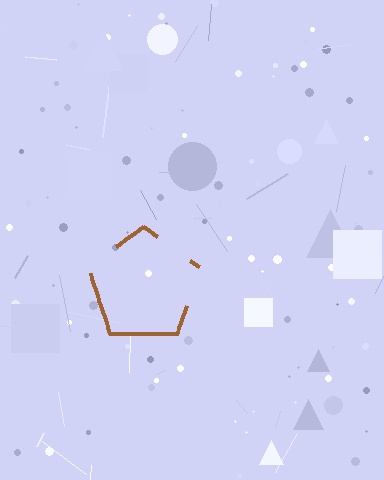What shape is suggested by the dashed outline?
The dashed outline suggests a pentagon.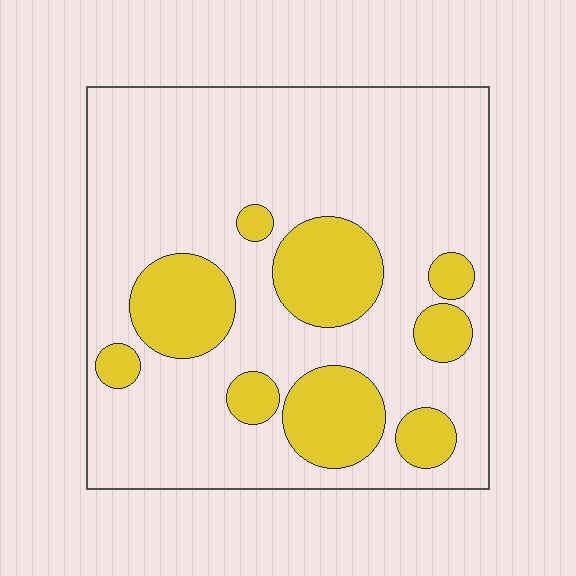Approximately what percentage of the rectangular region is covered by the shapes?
Approximately 25%.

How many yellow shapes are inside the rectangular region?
9.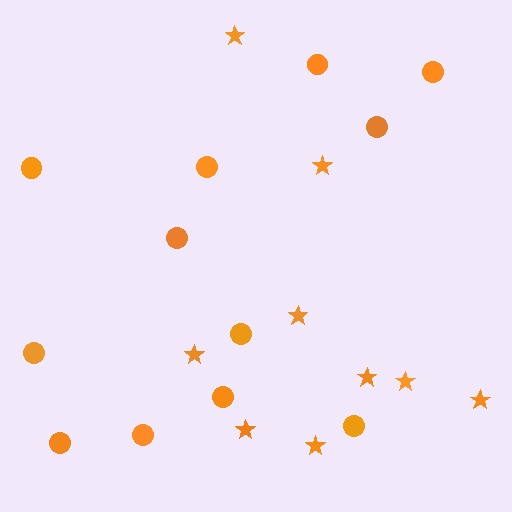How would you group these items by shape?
There are 2 groups: one group of circles (12) and one group of stars (9).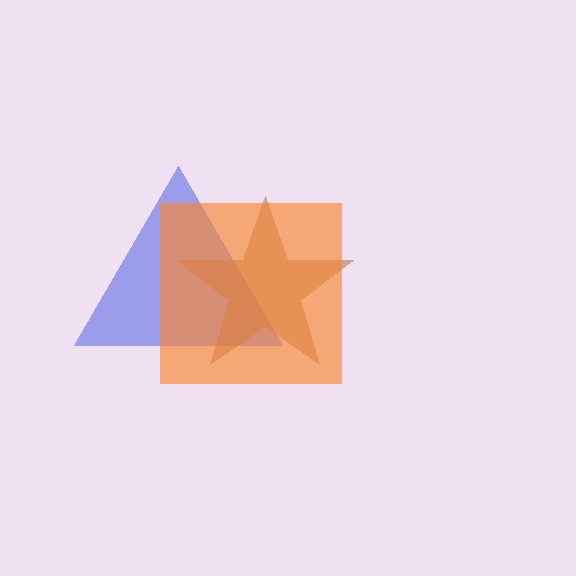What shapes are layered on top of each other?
The layered shapes are: a blue triangle, a brown star, an orange square.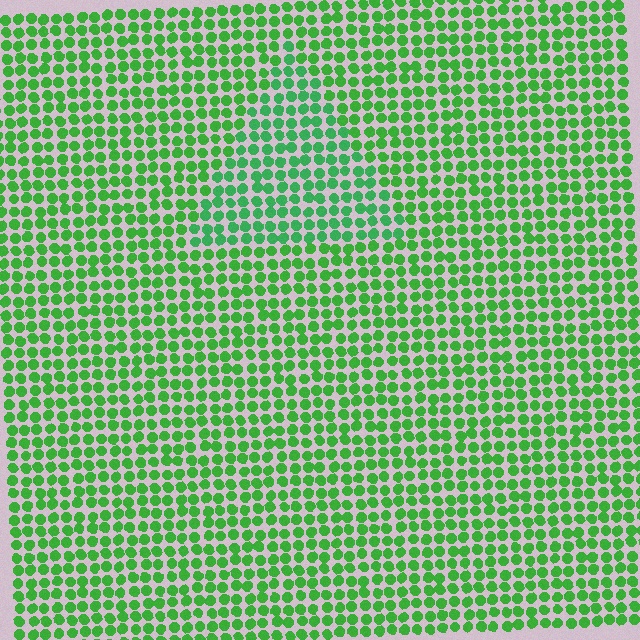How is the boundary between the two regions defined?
The boundary is defined purely by a slight shift in hue (about 18 degrees). Spacing, size, and orientation are identical on both sides.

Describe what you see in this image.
The image is filled with small green elements in a uniform arrangement. A triangle-shaped region is visible where the elements are tinted to a slightly different hue, forming a subtle color boundary.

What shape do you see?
I see a triangle.